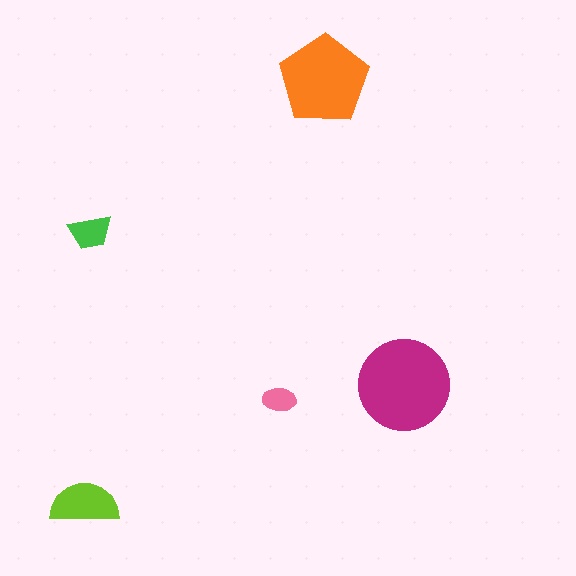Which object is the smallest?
The pink ellipse.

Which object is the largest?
The magenta circle.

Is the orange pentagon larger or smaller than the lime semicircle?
Larger.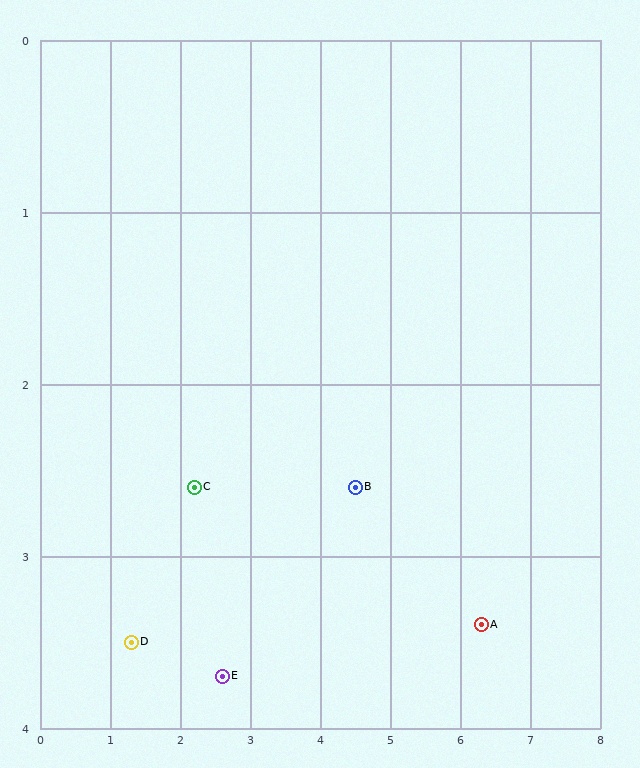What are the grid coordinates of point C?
Point C is at approximately (2.2, 2.6).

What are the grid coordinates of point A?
Point A is at approximately (6.3, 3.4).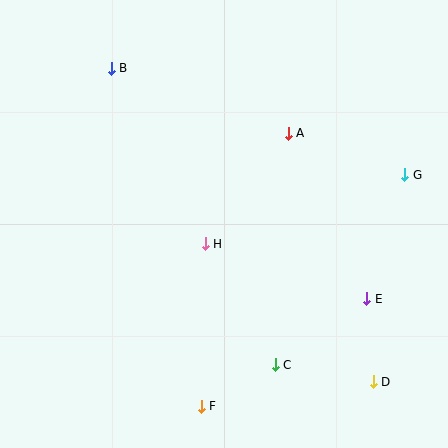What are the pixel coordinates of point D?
Point D is at (373, 382).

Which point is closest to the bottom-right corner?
Point D is closest to the bottom-right corner.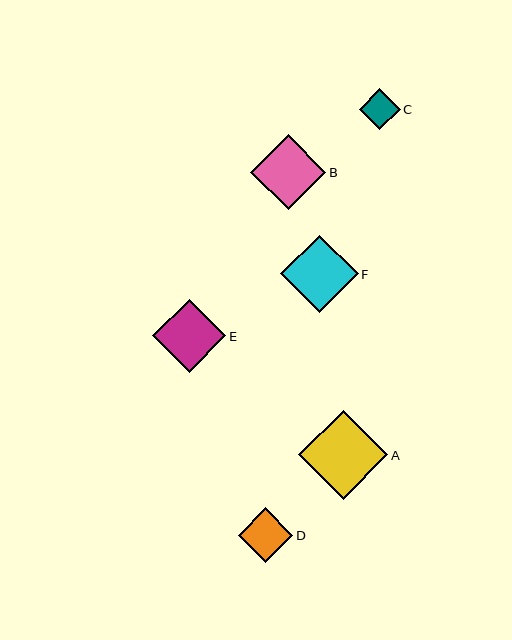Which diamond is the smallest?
Diamond C is the smallest with a size of approximately 41 pixels.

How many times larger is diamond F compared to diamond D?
Diamond F is approximately 1.4 times the size of diamond D.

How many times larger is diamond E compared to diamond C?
Diamond E is approximately 1.8 times the size of diamond C.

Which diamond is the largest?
Diamond A is the largest with a size of approximately 89 pixels.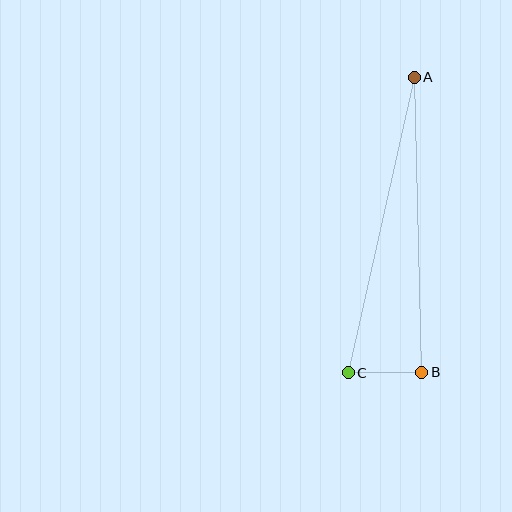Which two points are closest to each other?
Points B and C are closest to each other.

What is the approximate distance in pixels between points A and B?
The distance between A and B is approximately 295 pixels.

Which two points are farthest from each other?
Points A and C are farthest from each other.